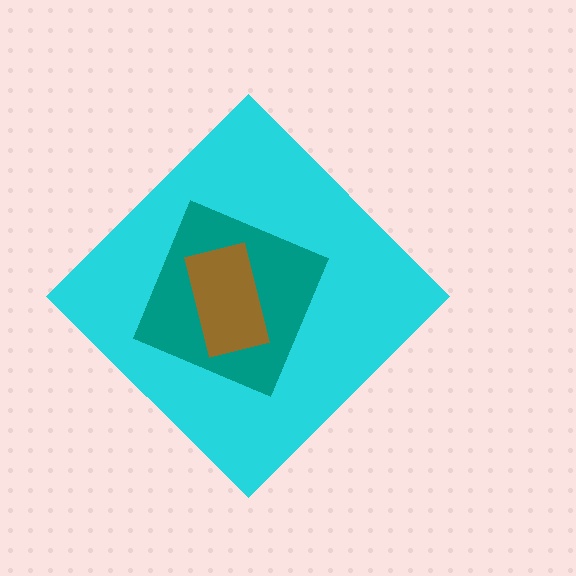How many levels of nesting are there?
3.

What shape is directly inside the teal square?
The brown rectangle.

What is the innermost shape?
The brown rectangle.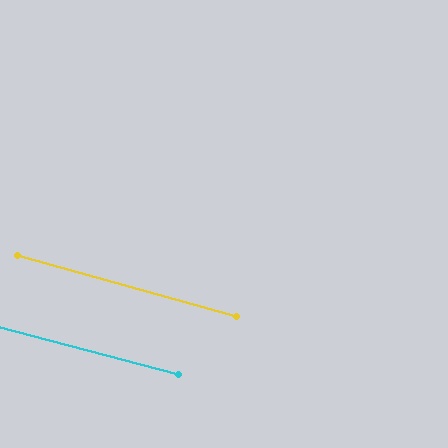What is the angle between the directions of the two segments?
Approximately 1 degree.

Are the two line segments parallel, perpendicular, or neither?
Parallel — their directions differ by only 0.6°.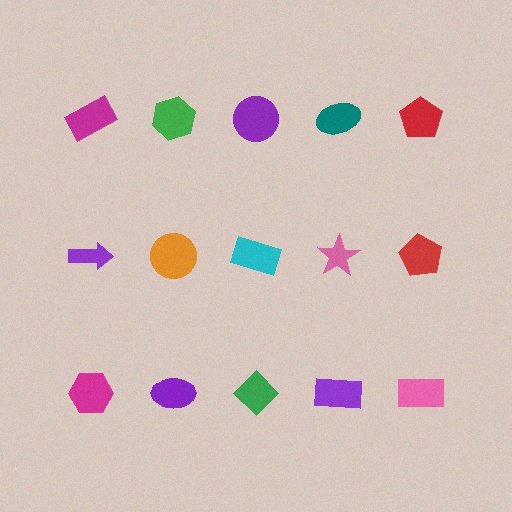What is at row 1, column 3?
A purple circle.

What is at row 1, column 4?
A teal ellipse.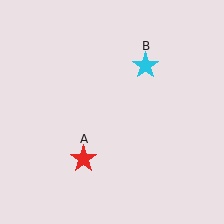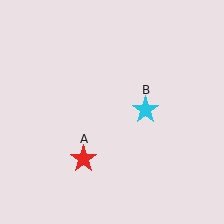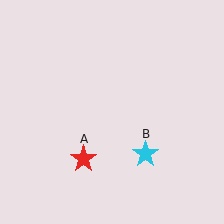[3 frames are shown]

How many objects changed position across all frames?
1 object changed position: cyan star (object B).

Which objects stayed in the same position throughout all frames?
Red star (object A) remained stationary.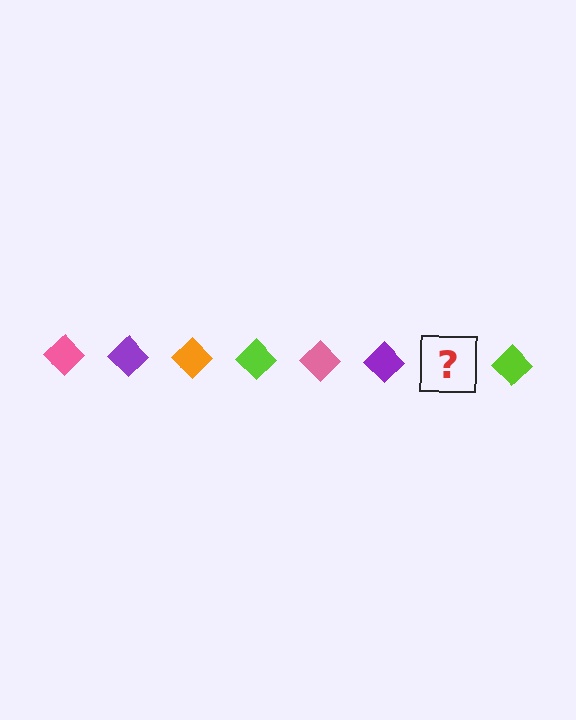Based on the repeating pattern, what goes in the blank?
The blank should be an orange diamond.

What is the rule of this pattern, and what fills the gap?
The rule is that the pattern cycles through pink, purple, orange, lime diamonds. The gap should be filled with an orange diamond.